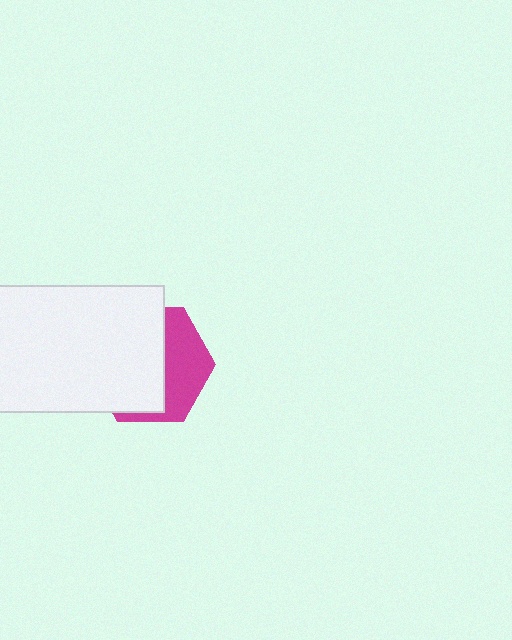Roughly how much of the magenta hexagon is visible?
A small part of it is visible (roughly 38%).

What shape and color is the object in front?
The object in front is a white rectangle.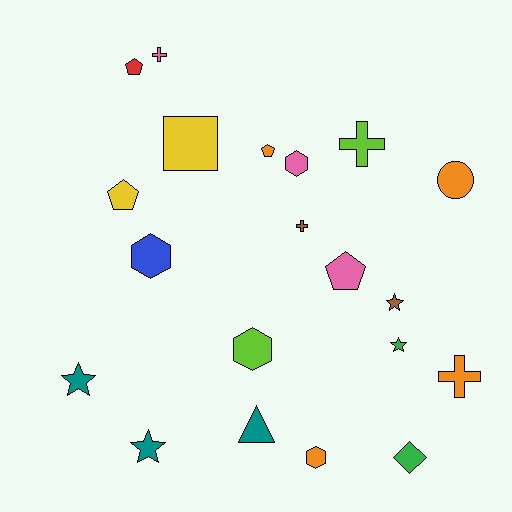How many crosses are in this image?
There are 4 crosses.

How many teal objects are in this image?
There are 3 teal objects.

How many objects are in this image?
There are 20 objects.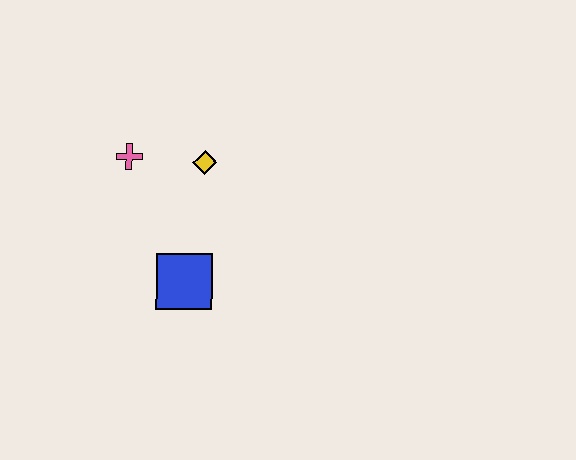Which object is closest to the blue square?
The yellow diamond is closest to the blue square.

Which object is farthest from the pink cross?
The blue square is farthest from the pink cross.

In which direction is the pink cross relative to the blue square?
The pink cross is above the blue square.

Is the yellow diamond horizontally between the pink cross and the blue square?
No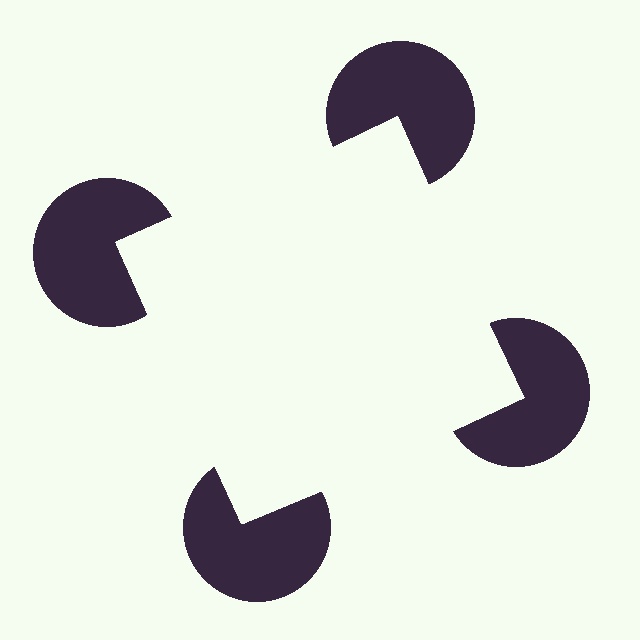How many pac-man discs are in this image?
There are 4 — one at each vertex of the illusory square.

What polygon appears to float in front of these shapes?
An illusory square — its edges are inferred from the aligned wedge cuts in the pac-man discs, not physically drawn.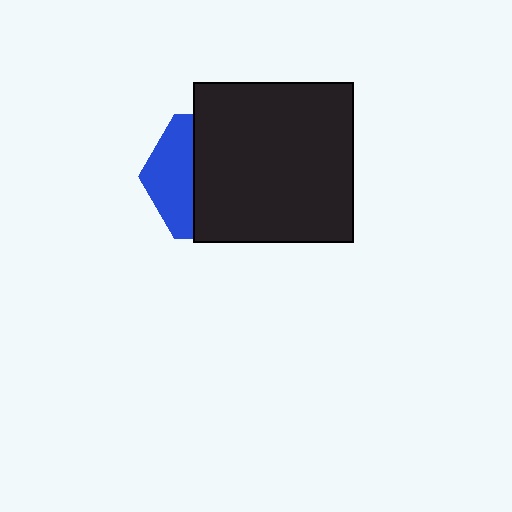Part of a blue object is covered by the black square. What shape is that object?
It is a hexagon.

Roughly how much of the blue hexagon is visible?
A small part of it is visible (roughly 35%).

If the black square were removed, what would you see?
You would see the complete blue hexagon.